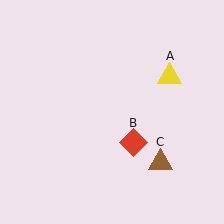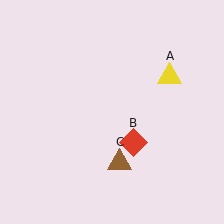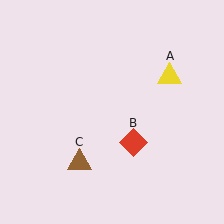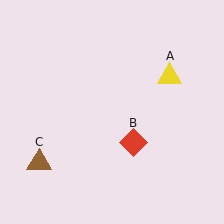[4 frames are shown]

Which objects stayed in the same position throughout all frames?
Yellow triangle (object A) and red diamond (object B) remained stationary.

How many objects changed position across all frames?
1 object changed position: brown triangle (object C).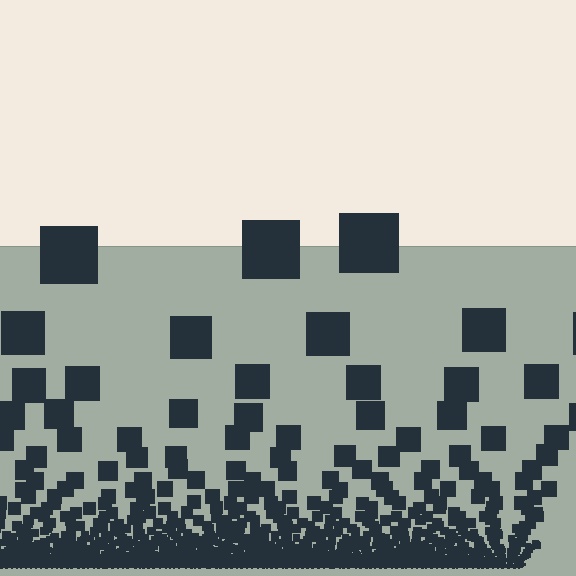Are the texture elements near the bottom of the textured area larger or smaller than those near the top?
Smaller. The gradient is inverted — elements near the bottom are smaller and denser.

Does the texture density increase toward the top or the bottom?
Density increases toward the bottom.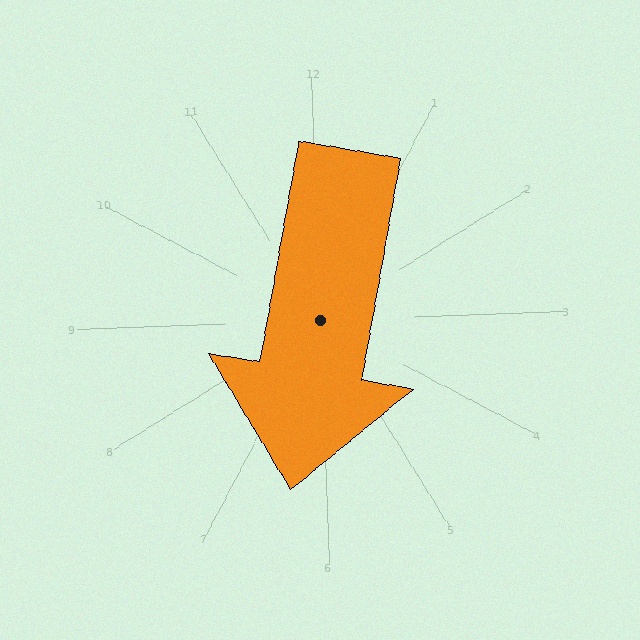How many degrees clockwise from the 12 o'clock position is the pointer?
Approximately 192 degrees.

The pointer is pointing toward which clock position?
Roughly 6 o'clock.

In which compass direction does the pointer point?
South.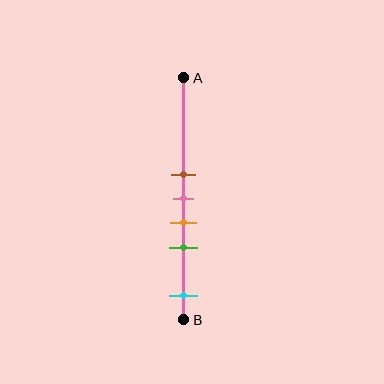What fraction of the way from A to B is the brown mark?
The brown mark is approximately 40% (0.4) of the way from A to B.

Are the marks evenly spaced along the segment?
No, the marks are not evenly spaced.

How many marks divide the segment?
There are 5 marks dividing the segment.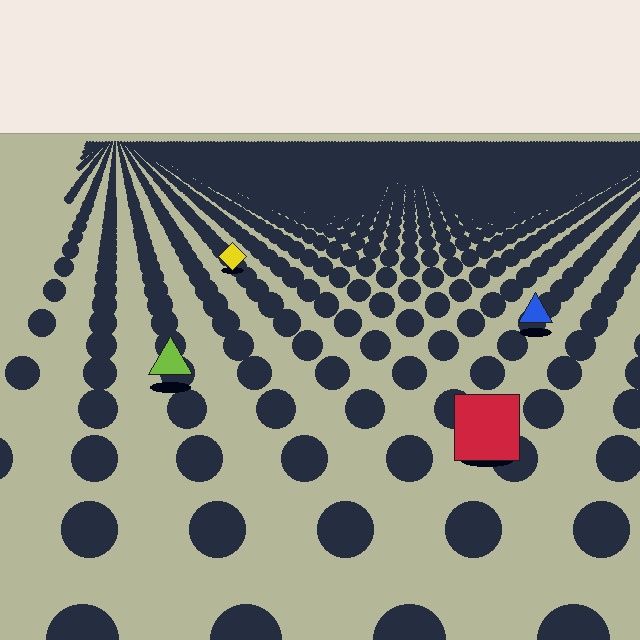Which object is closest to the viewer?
The red square is closest. The texture marks near it are larger and more spread out.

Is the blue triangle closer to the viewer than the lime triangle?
No. The lime triangle is closer — you can tell from the texture gradient: the ground texture is coarser near it.